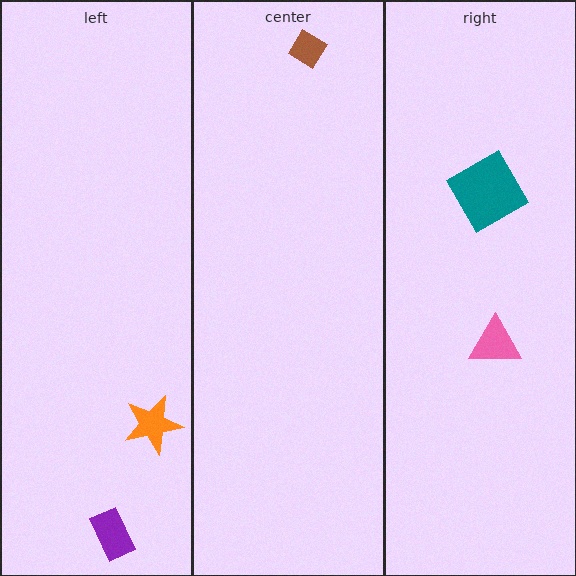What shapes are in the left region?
The purple rectangle, the orange star.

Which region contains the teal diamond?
The right region.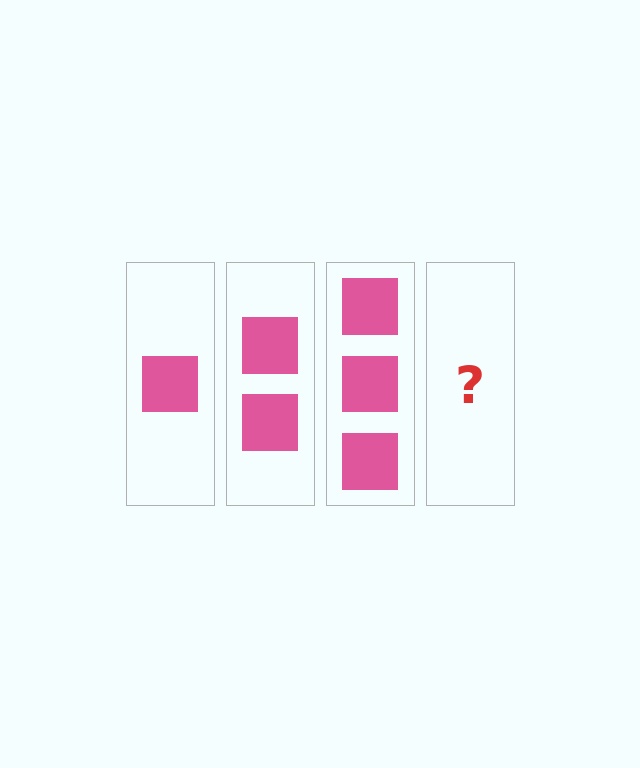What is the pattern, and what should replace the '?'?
The pattern is that each step adds one more square. The '?' should be 4 squares.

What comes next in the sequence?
The next element should be 4 squares.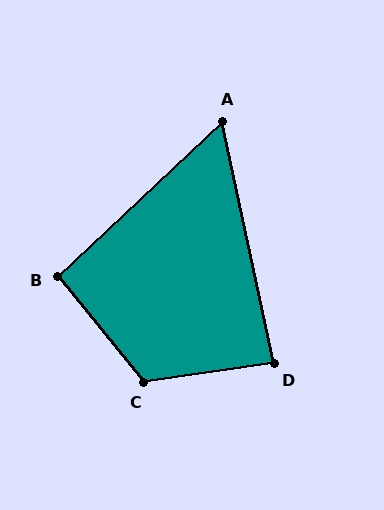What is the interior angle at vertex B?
Approximately 94 degrees (approximately right).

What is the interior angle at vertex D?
Approximately 86 degrees (approximately right).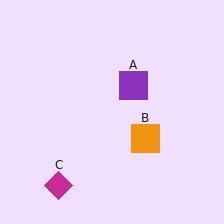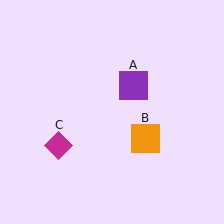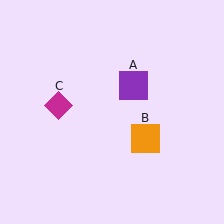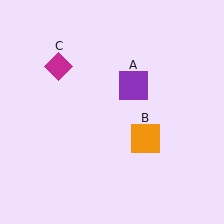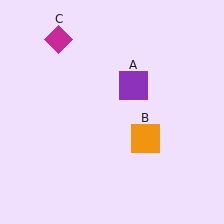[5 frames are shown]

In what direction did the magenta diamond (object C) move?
The magenta diamond (object C) moved up.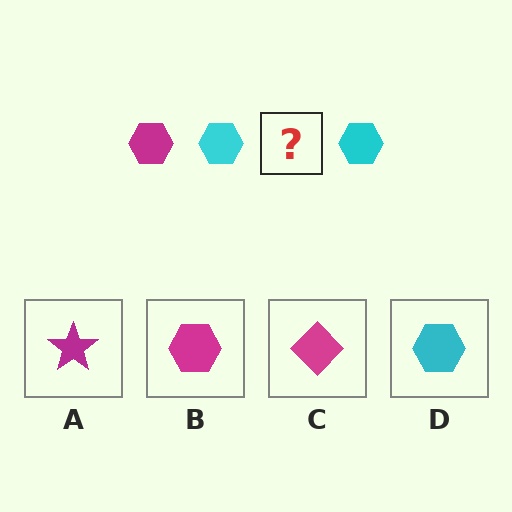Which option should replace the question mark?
Option B.